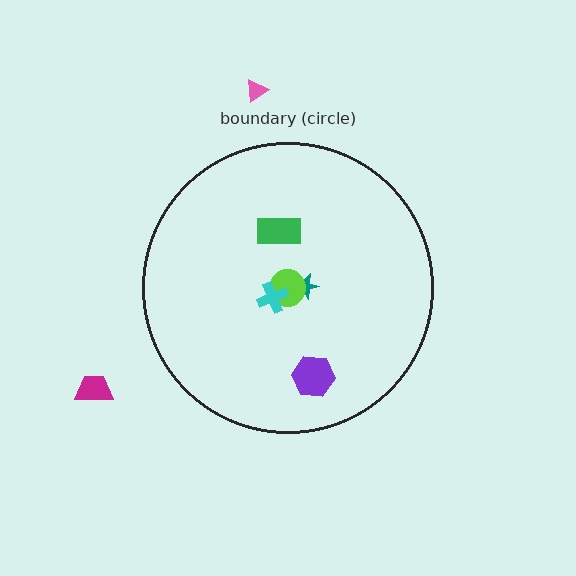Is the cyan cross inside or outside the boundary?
Inside.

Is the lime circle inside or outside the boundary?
Inside.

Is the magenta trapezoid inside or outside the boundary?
Outside.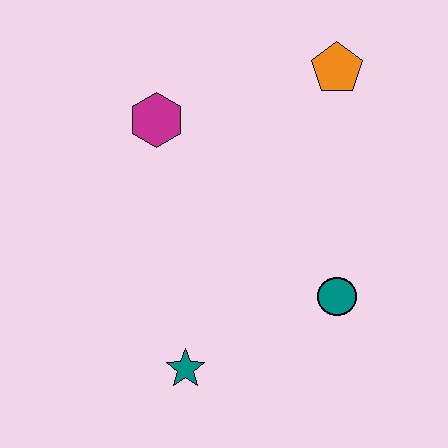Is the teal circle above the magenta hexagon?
No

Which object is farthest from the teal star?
The orange pentagon is farthest from the teal star.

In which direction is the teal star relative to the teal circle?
The teal star is to the left of the teal circle.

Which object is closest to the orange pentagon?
The magenta hexagon is closest to the orange pentagon.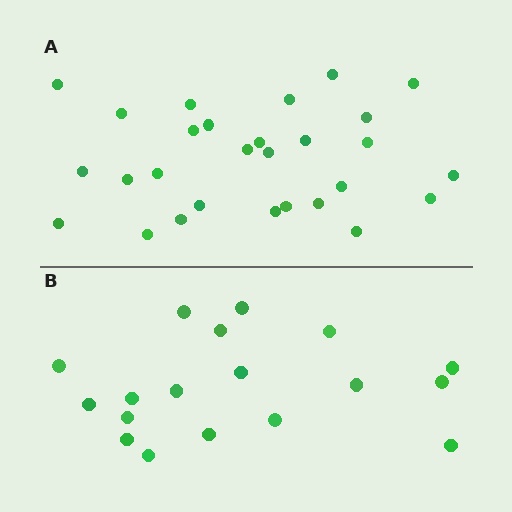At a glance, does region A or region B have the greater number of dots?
Region A (the top region) has more dots.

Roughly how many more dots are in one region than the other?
Region A has roughly 10 or so more dots than region B.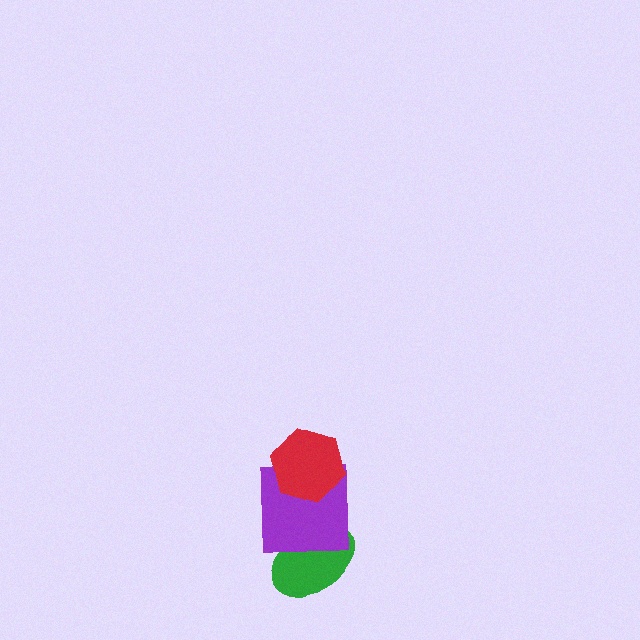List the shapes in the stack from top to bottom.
From top to bottom: the red hexagon, the purple square, the green ellipse.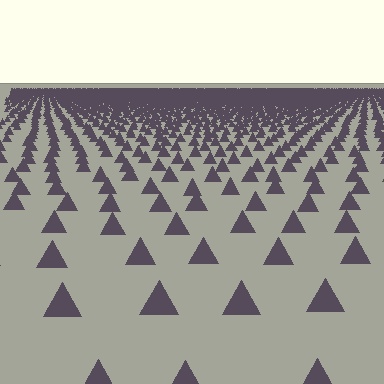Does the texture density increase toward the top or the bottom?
Density increases toward the top.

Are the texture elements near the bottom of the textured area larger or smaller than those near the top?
Larger. Near the bottom, elements are closer to the viewer and appear at a bigger on-screen size.